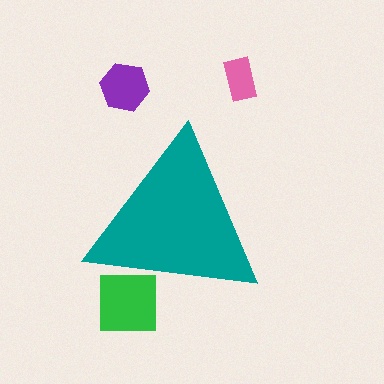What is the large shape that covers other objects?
A teal triangle.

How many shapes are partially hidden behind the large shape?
1 shape is partially hidden.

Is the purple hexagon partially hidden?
No, the purple hexagon is fully visible.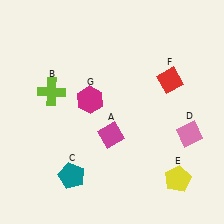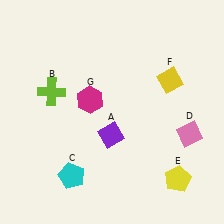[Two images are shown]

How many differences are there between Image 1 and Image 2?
There are 3 differences between the two images.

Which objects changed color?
A changed from magenta to purple. C changed from teal to cyan. F changed from red to yellow.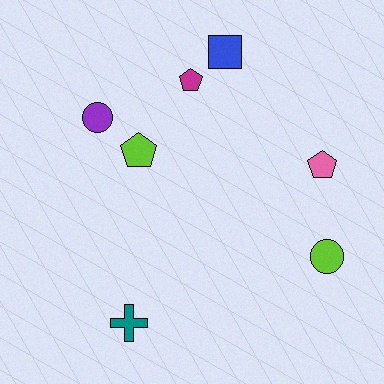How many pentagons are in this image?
There are 3 pentagons.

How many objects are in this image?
There are 7 objects.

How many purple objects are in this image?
There is 1 purple object.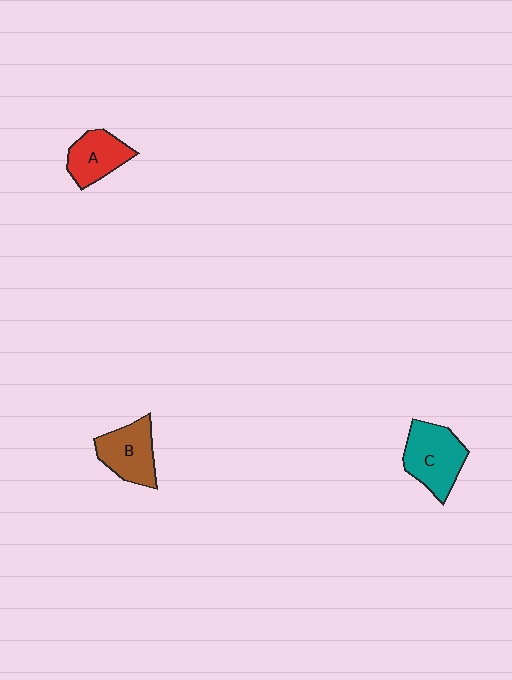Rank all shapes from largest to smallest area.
From largest to smallest: C (teal), B (brown), A (red).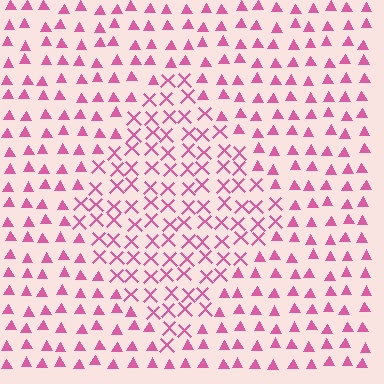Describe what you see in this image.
The image is filled with small pink elements arranged in a uniform grid. A diamond-shaped region contains X marks, while the surrounding area contains triangles. The boundary is defined purely by the change in element shape.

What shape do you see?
I see a diamond.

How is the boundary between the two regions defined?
The boundary is defined by a change in element shape: X marks inside vs. triangles outside. All elements share the same color and spacing.